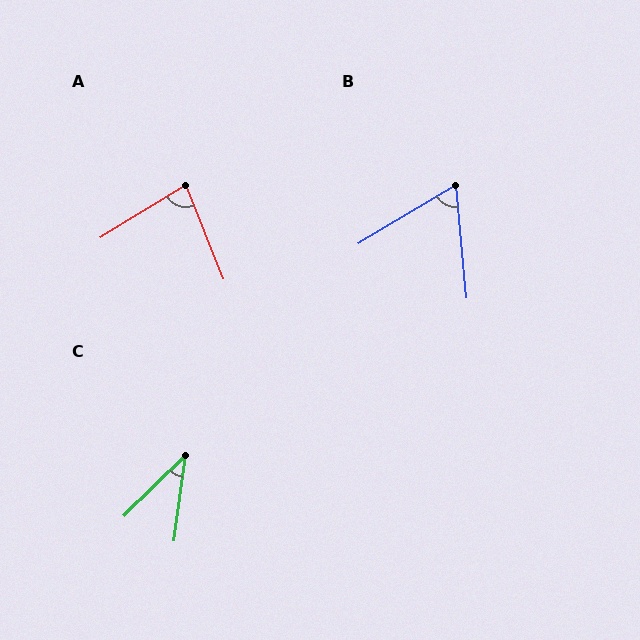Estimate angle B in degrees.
Approximately 64 degrees.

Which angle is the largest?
A, at approximately 80 degrees.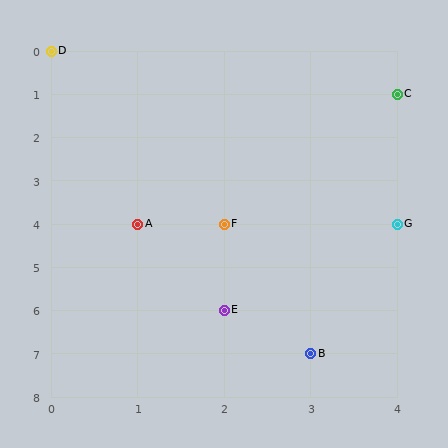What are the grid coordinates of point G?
Point G is at grid coordinates (4, 4).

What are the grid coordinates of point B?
Point B is at grid coordinates (3, 7).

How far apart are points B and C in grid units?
Points B and C are 1 column and 6 rows apart (about 6.1 grid units diagonally).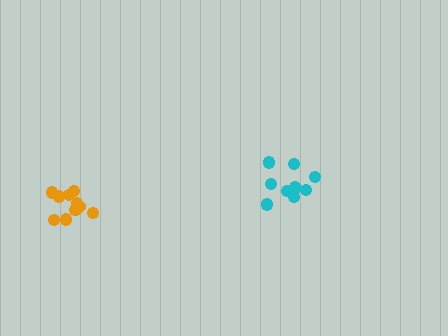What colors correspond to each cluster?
The clusters are colored: cyan, orange.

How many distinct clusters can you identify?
There are 2 distinct clusters.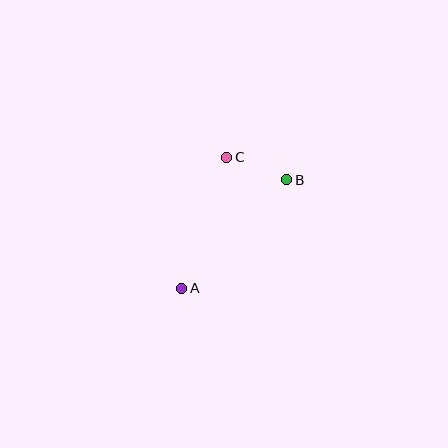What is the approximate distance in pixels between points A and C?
The distance between A and C is approximately 138 pixels.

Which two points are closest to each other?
Points B and C are closest to each other.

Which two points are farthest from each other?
Points A and B are farthest from each other.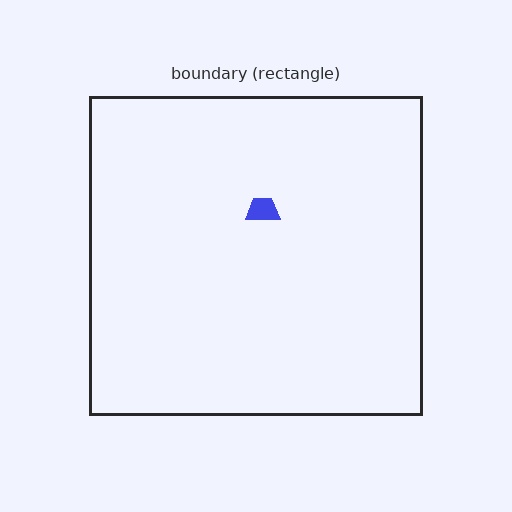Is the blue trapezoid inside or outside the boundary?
Inside.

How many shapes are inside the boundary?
1 inside, 0 outside.